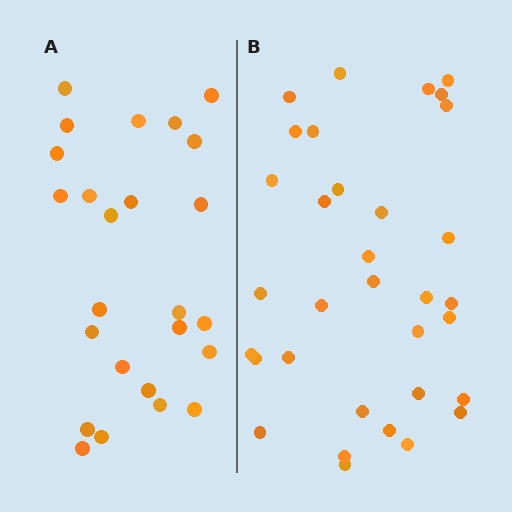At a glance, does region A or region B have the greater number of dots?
Region B (the right region) has more dots.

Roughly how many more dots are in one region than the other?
Region B has roughly 8 or so more dots than region A.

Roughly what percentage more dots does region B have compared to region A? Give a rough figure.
About 30% more.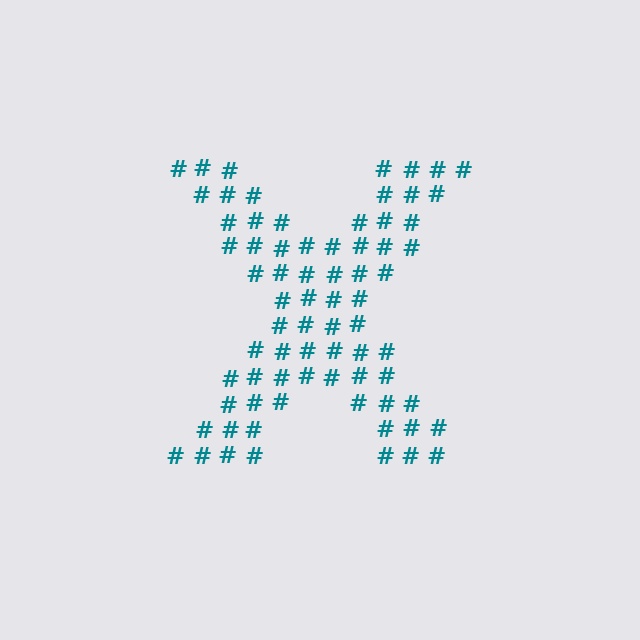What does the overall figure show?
The overall figure shows the letter X.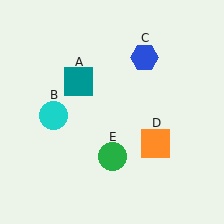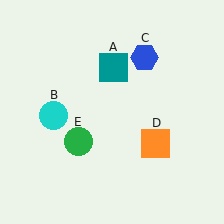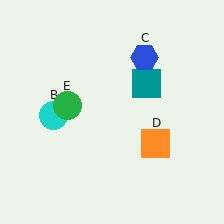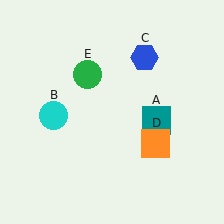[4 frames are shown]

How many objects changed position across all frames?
2 objects changed position: teal square (object A), green circle (object E).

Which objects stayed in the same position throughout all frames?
Cyan circle (object B) and blue hexagon (object C) and orange square (object D) remained stationary.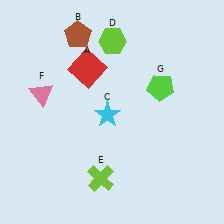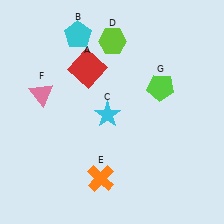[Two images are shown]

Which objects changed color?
B changed from brown to cyan. E changed from lime to orange.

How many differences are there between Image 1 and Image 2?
There are 2 differences between the two images.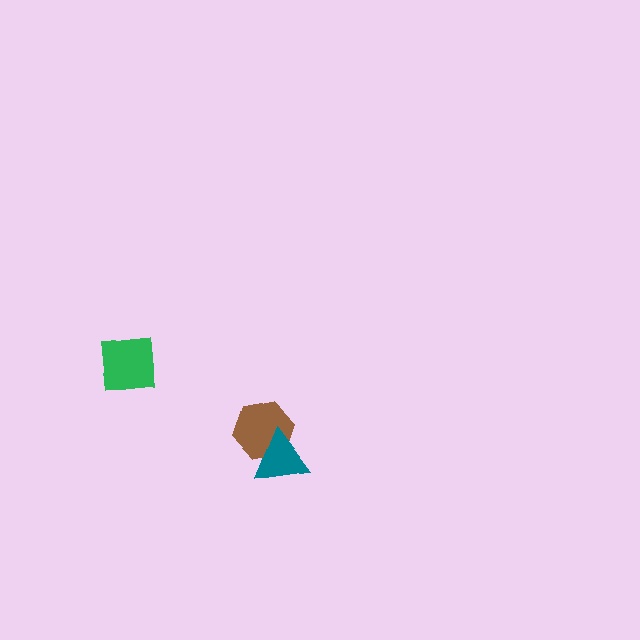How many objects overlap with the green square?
0 objects overlap with the green square.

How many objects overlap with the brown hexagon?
1 object overlaps with the brown hexagon.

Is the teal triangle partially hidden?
No, no other shape covers it.